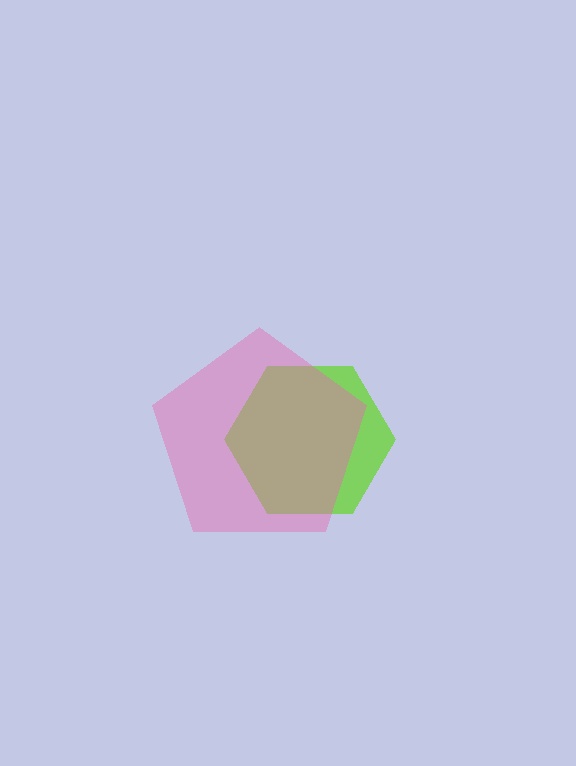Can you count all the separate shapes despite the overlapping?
Yes, there are 2 separate shapes.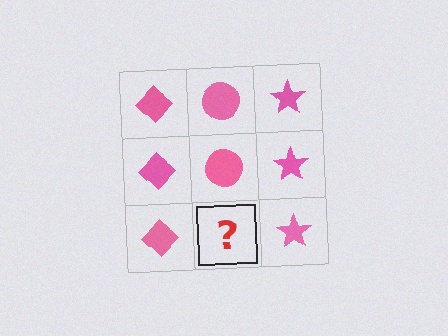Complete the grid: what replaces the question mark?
The question mark should be replaced with a pink circle.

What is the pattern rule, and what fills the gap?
The rule is that each column has a consistent shape. The gap should be filled with a pink circle.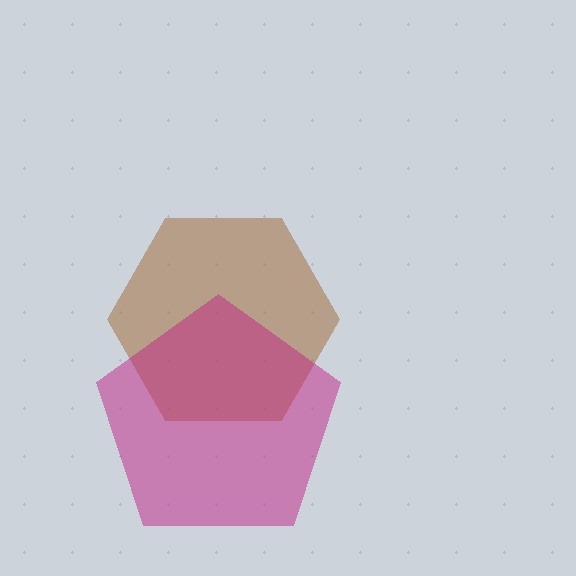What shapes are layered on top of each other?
The layered shapes are: a brown hexagon, a magenta pentagon.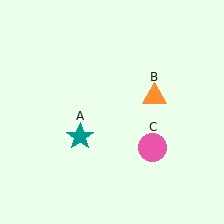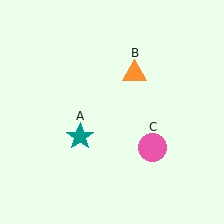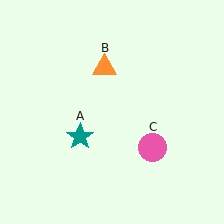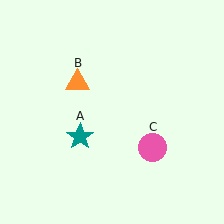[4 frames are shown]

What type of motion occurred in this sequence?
The orange triangle (object B) rotated counterclockwise around the center of the scene.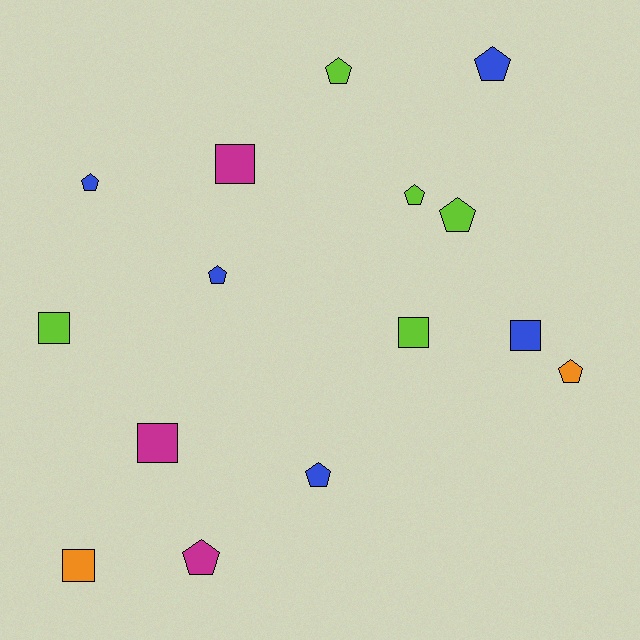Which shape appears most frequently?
Pentagon, with 9 objects.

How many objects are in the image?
There are 15 objects.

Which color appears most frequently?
Blue, with 5 objects.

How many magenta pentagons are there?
There is 1 magenta pentagon.